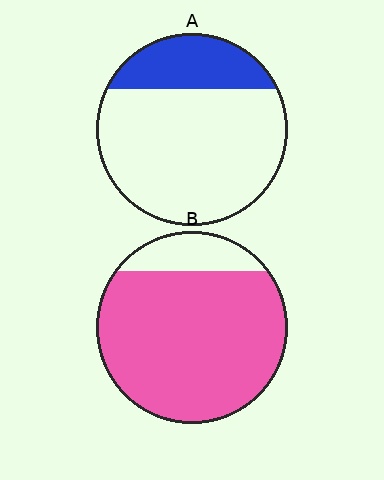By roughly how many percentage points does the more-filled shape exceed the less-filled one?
By roughly 60 percentage points (B over A).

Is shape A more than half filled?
No.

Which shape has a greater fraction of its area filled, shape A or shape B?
Shape B.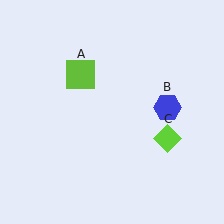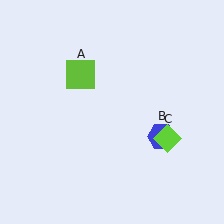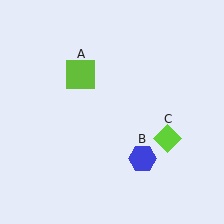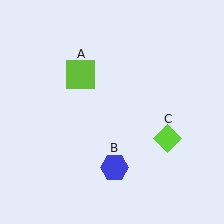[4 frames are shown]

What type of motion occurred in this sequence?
The blue hexagon (object B) rotated clockwise around the center of the scene.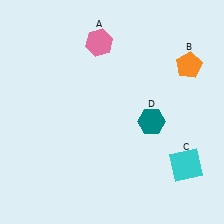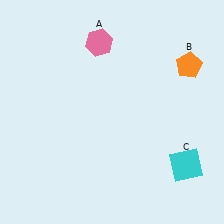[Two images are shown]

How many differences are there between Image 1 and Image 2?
There is 1 difference between the two images.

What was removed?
The teal hexagon (D) was removed in Image 2.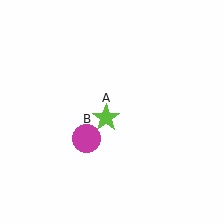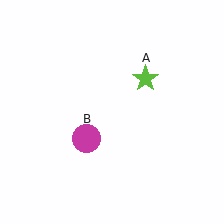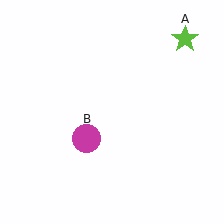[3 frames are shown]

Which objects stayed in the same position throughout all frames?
Magenta circle (object B) remained stationary.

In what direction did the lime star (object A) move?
The lime star (object A) moved up and to the right.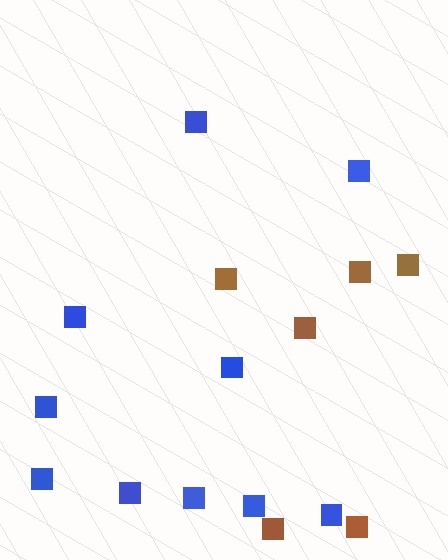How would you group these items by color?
There are 2 groups: one group of brown squares (6) and one group of blue squares (10).